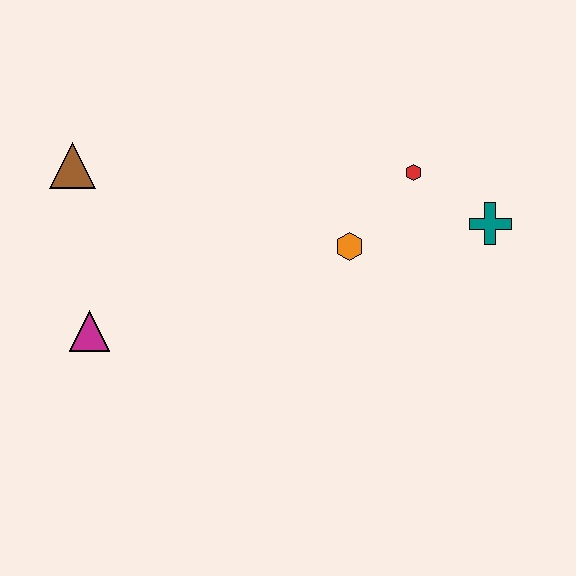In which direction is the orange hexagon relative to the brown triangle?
The orange hexagon is to the right of the brown triangle.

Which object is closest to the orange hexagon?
The red hexagon is closest to the orange hexagon.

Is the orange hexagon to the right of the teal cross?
No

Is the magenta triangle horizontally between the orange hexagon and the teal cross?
No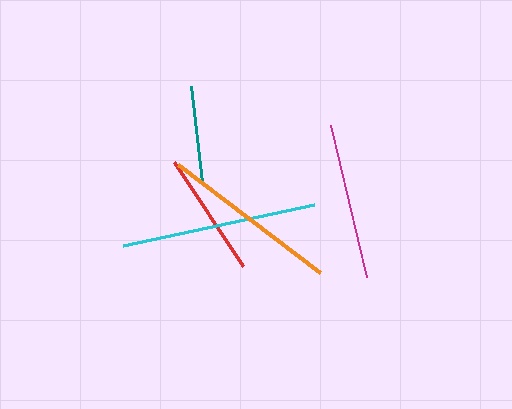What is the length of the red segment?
The red segment is approximately 126 pixels long.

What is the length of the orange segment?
The orange segment is approximately 179 pixels long.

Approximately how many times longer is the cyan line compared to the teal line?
The cyan line is approximately 2.0 times the length of the teal line.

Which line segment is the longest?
The cyan line is the longest at approximately 195 pixels.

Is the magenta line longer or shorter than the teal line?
The magenta line is longer than the teal line.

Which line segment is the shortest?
The teal line is the shortest at approximately 96 pixels.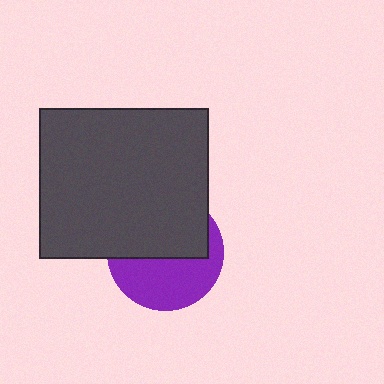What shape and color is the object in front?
The object in front is a dark gray rectangle.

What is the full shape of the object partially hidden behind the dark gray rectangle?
The partially hidden object is a purple circle.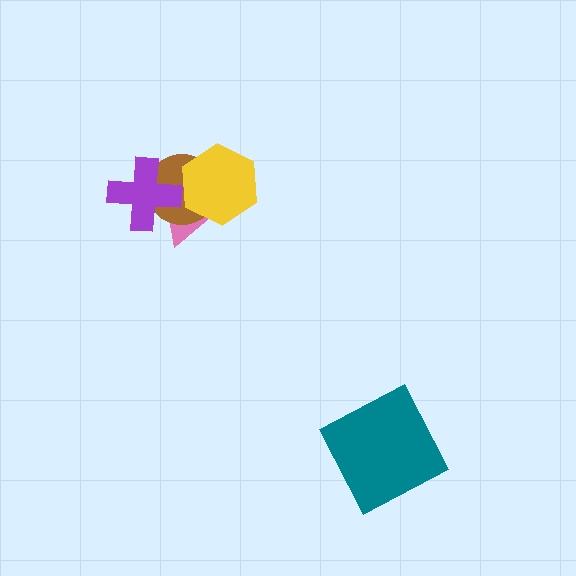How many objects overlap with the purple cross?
2 objects overlap with the purple cross.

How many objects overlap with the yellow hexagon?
2 objects overlap with the yellow hexagon.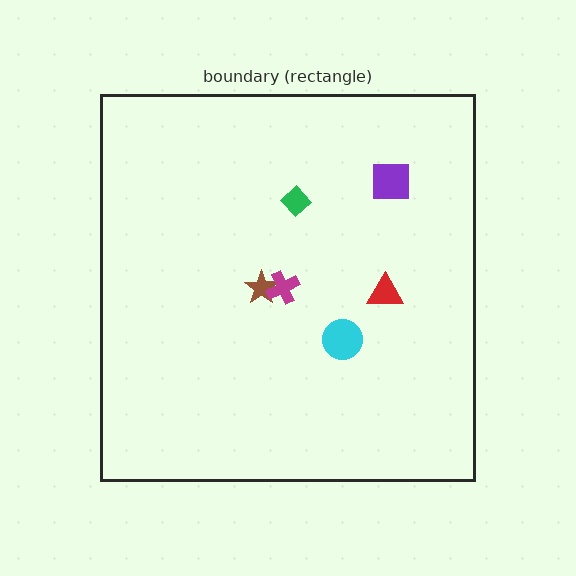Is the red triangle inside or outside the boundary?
Inside.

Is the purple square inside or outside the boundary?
Inside.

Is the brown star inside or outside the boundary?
Inside.